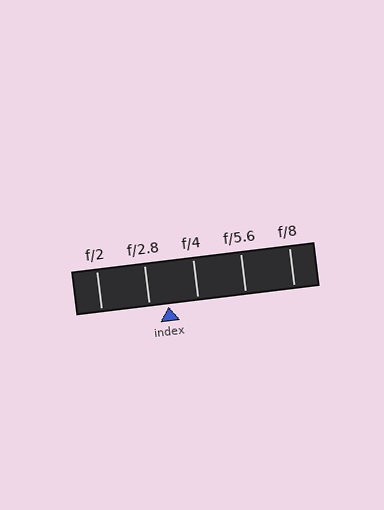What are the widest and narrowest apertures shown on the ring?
The widest aperture shown is f/2 and the narrowest is f/8.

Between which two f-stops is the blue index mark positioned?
The index mark is between f/2.8 and f/4.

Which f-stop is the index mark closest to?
The index mark is closest to f/2.8.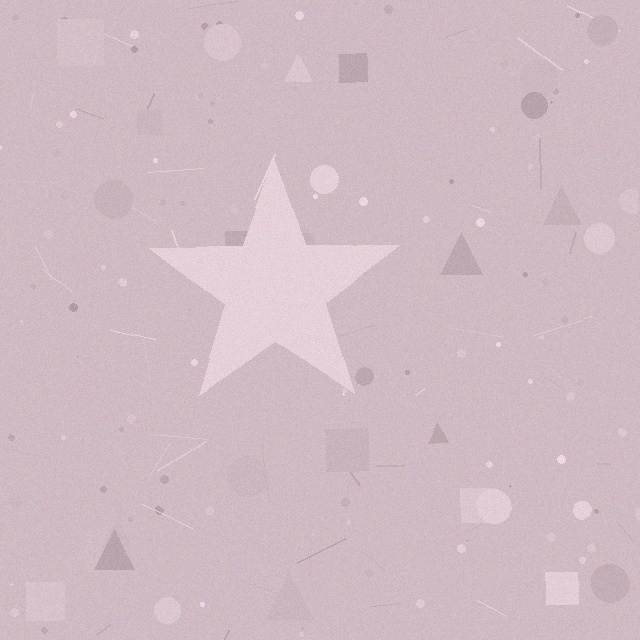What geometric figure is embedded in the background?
A star is embedded in the background.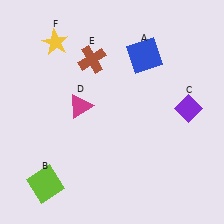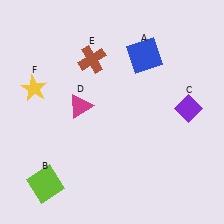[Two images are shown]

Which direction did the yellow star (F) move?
The yellow star (F) moved down.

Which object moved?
The yellow star (F) moved down.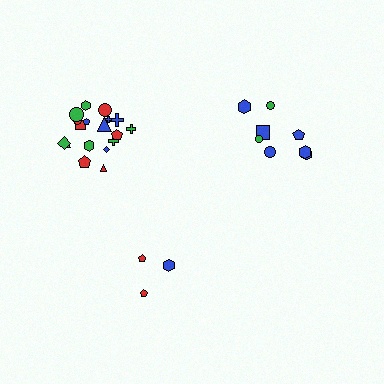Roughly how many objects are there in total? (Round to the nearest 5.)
Roughly 30 objects in total.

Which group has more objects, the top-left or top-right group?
The top-left group.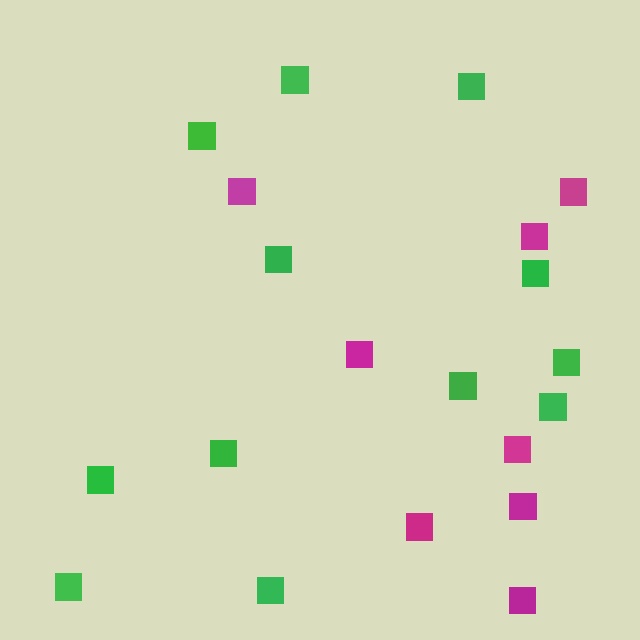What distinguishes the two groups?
There are 2 groups: one group of magenta squares (8) and one group of green squares (12).